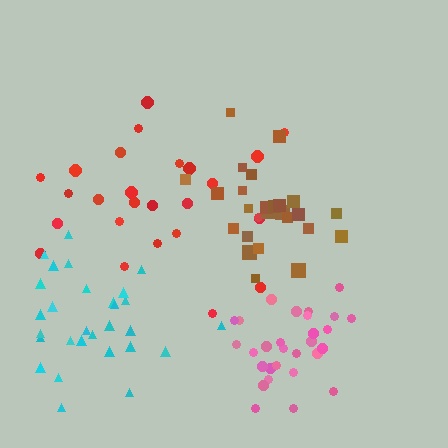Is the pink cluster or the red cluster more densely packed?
Pink.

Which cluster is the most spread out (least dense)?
Red.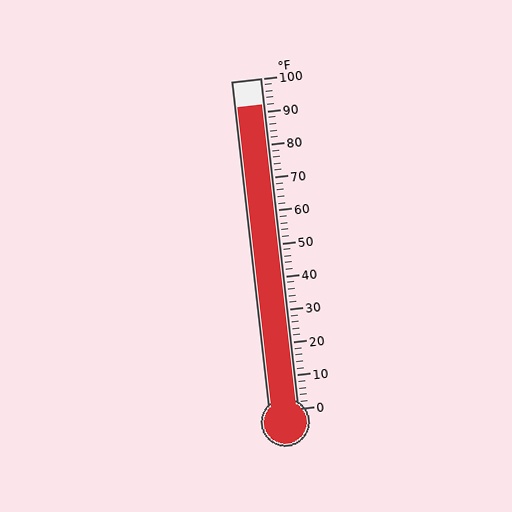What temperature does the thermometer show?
The thermometer shows approximately 92°F.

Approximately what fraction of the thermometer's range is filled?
The thermometer is filled to approximately 90% of its range.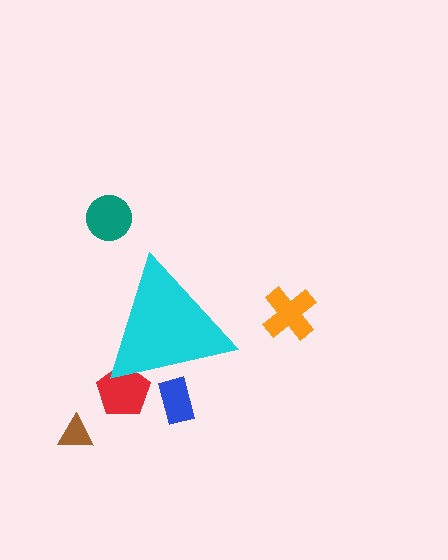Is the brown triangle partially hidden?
No, the brown triangle is fully visible.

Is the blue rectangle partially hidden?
Yes, the blue rectangle is partially hidden behind the cyan triangle.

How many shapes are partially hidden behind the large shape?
2 shapes are partially hidden.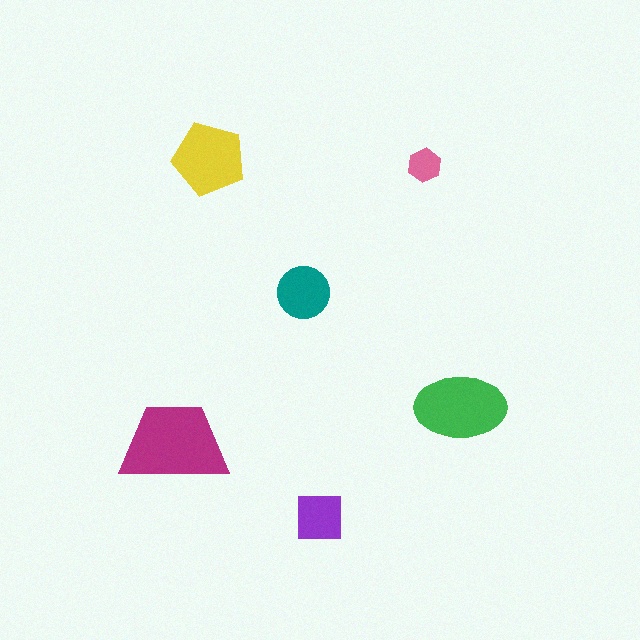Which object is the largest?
The magenta trapezoid.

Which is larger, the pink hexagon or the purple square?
The purple square.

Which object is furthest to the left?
The magenta trapezoid is leftmost.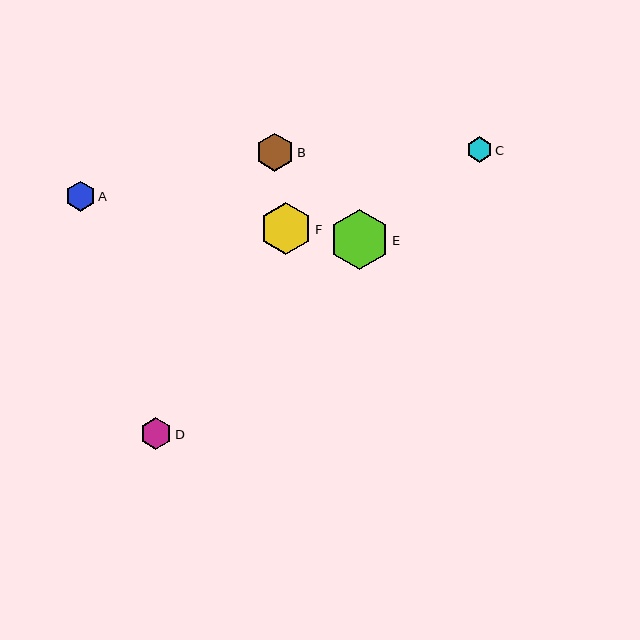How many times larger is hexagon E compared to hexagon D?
Hexagon E is approximately 1.9 times the size of hexagon D.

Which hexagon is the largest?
Hexagon E is the largest with a size of approximately 59 pixels.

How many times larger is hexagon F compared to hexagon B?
Hexagon F is approximately 1.4 times the size of hexagon B.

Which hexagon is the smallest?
Hexagon C is the smallest with a size of approximately 25 pixels.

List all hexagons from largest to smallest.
From largest to smallest: E, F, B, D, A, C.